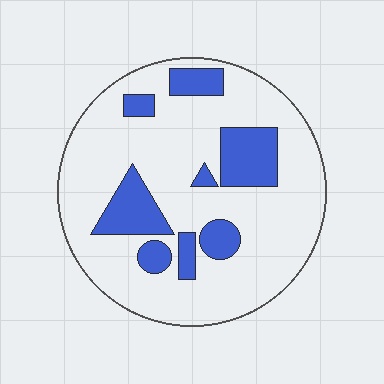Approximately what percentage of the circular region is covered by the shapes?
Approximately 20%.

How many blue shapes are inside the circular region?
8.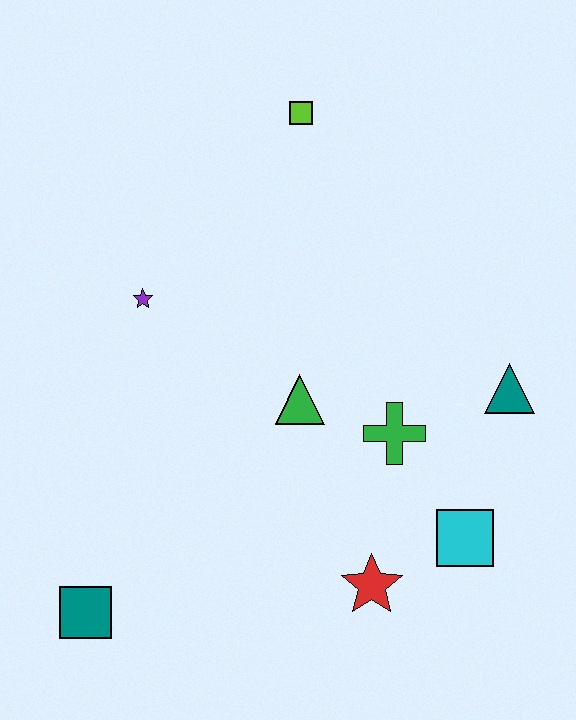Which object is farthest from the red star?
The lime square is farthest from the red star.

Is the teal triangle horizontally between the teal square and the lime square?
No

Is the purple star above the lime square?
No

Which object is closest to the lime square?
The purple star is closest to the lime square.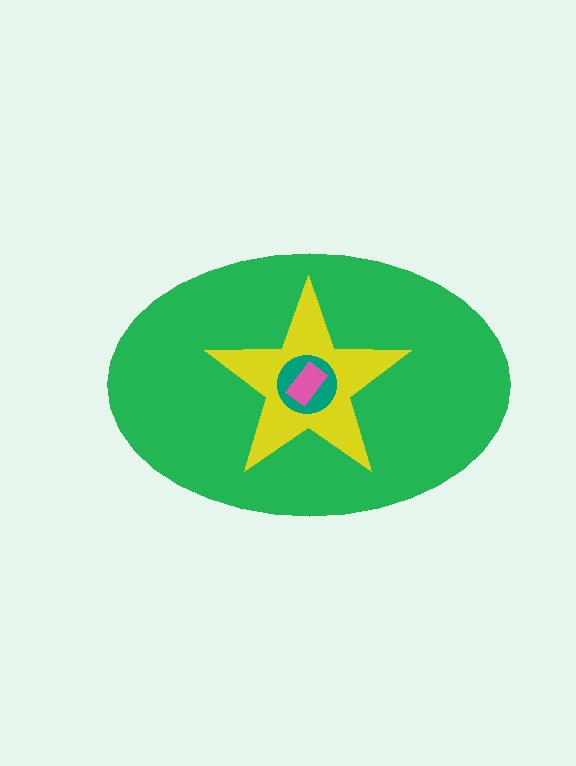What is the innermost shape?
The pink rectangle.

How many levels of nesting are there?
4.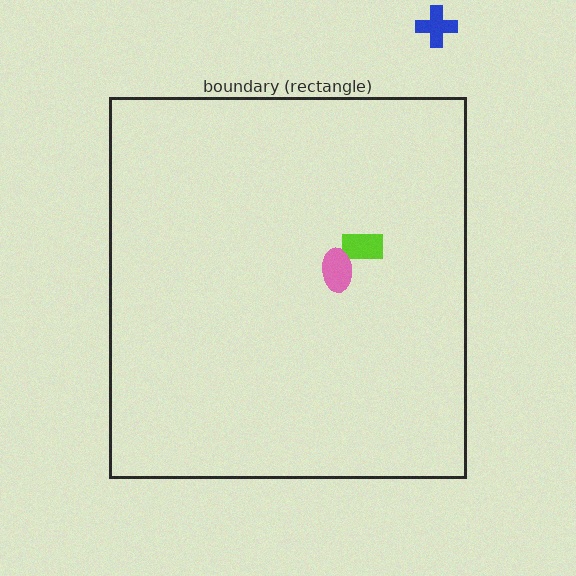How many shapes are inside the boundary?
2 inside, 1 outside.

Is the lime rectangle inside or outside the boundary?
Inside.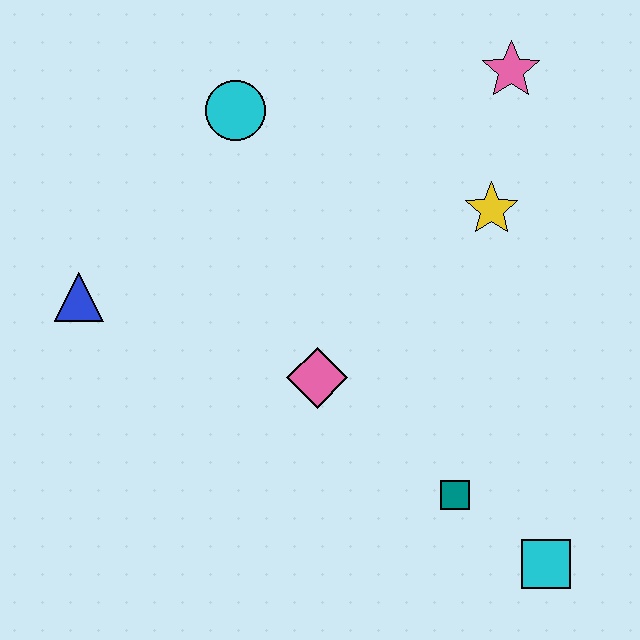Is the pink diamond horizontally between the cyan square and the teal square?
No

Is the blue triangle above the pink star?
No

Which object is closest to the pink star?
The yellow star is closest to the pink star.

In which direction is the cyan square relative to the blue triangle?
The cyan square is to the right of the blue triangle.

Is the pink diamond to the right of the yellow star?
No